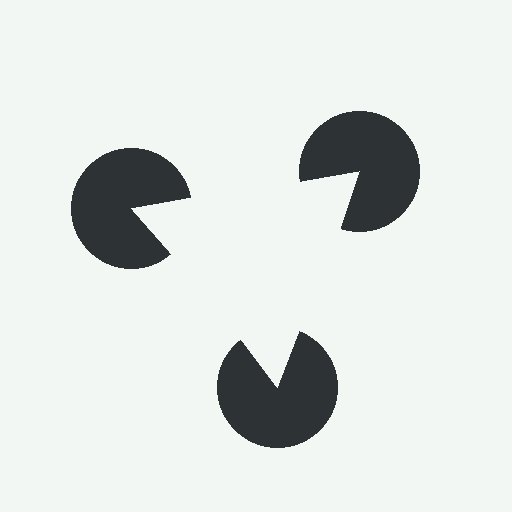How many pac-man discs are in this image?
There are 3 — one at each vertex of the illusory triangle.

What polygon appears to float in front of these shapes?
An illusory triangle — its edges are inferred from the aligned wedge cuts in the pac-man discs, not physically drawn.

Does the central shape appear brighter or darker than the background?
It typically appears slightly brighter than the background, even though no actual brightness change is drawn.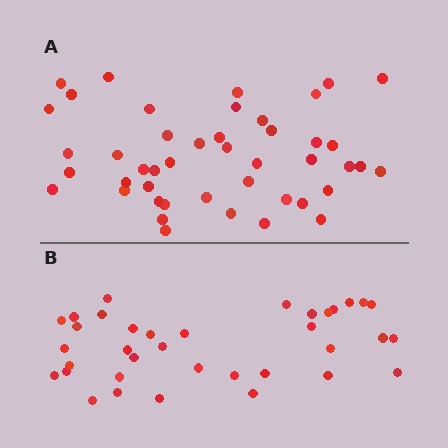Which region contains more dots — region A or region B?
Region A (the top region) has more dots.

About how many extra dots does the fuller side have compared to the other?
Region A has roughly 8 or so more dots than region B.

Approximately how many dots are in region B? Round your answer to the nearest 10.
About 40 dots. (The exact count is 36, which rounds to 40.)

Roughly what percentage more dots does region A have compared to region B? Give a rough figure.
About 25% more.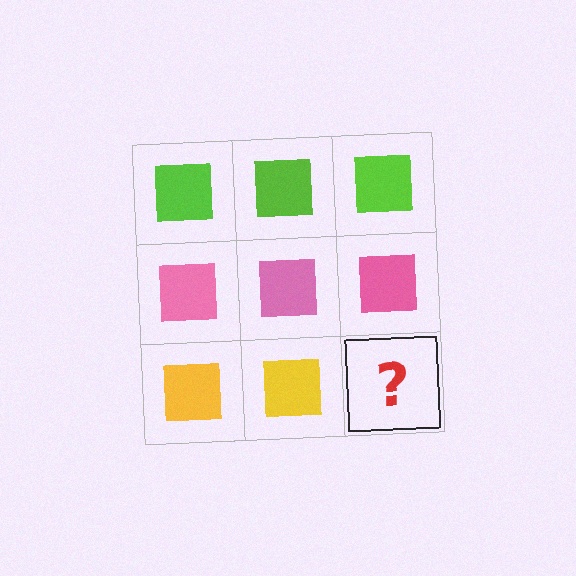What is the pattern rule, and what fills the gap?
The rule is that each row has a consistent color. The gap should be filled with a yellow square.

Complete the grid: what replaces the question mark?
The question mark should be replaced with a yellow square.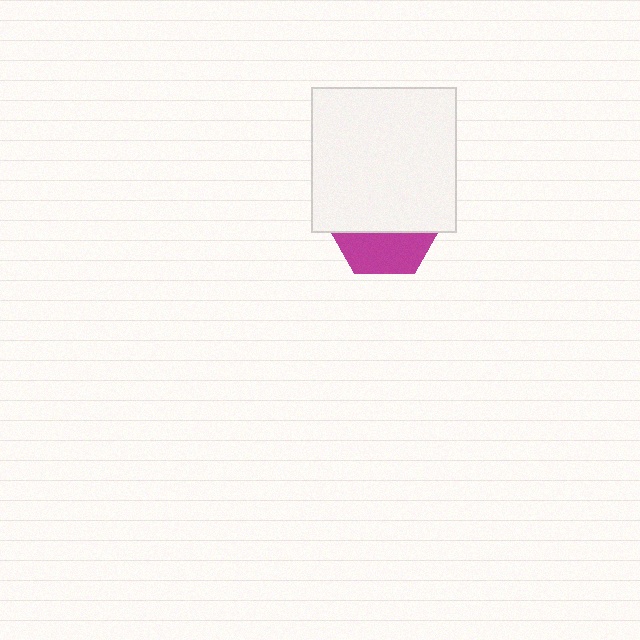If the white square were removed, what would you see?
You would see the complete magenta hexagon.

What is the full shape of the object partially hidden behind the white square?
The partially hidden object is a magenta hexagon.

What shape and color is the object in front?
The object in front is a white square.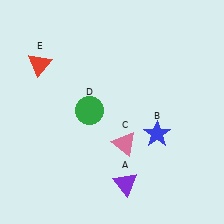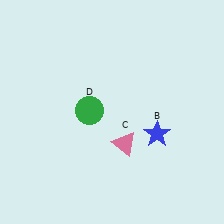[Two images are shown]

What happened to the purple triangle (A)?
The purple triangle (A) was removed in Image 2. It was in the bottom-right area of Image 1.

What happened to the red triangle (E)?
The red triangle (E) was removed in Image 2. It was in the top-left area of Image 1.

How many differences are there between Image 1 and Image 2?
There are 2 differences between the two images.